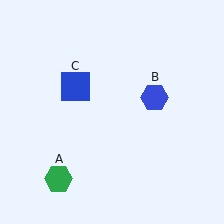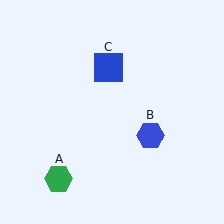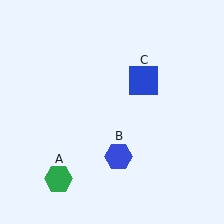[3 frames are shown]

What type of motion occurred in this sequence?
The blue hexagon (object B), blue square (object C) rotated clockwise around the center of the scene.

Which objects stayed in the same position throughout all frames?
Green hexagon (object A) remained stationary.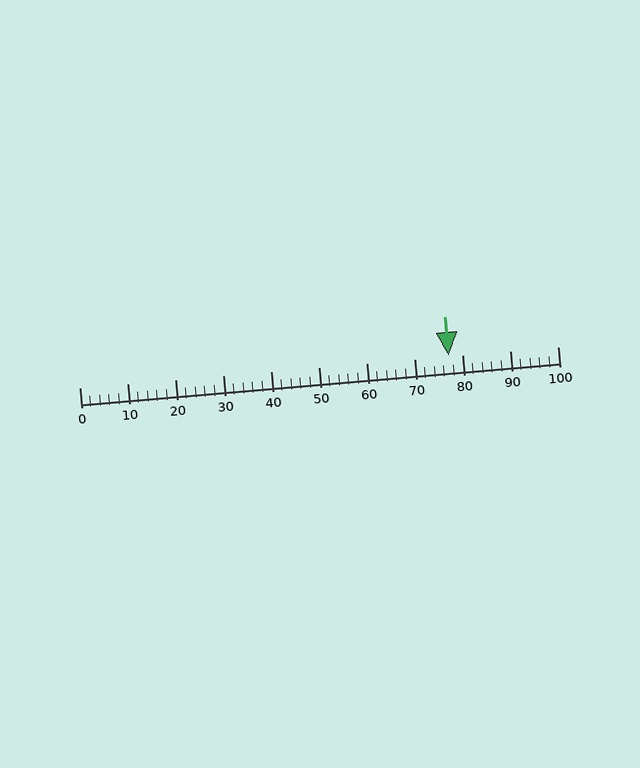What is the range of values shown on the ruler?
The ruler shows values from 0 to 100.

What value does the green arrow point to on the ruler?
The green arrow points to approximately 77.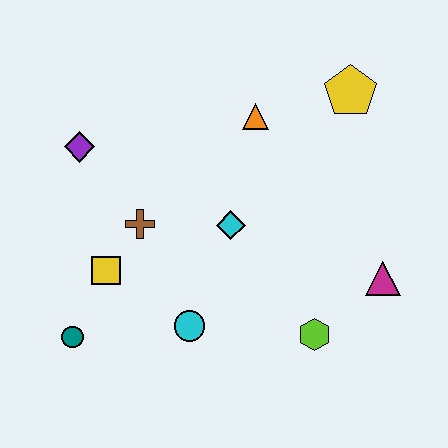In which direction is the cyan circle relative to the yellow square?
The cyan circle is to the right of the yellow square.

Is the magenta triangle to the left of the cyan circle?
No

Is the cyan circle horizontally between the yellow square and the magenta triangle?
Yes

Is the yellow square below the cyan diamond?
Yes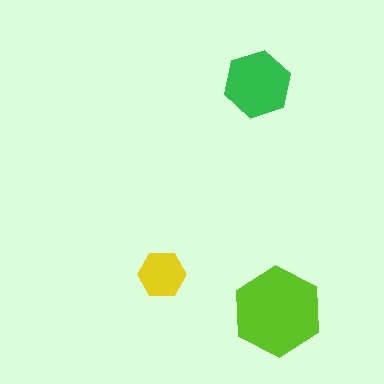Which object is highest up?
The green hexagon is topmost.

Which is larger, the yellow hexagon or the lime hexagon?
The lime one.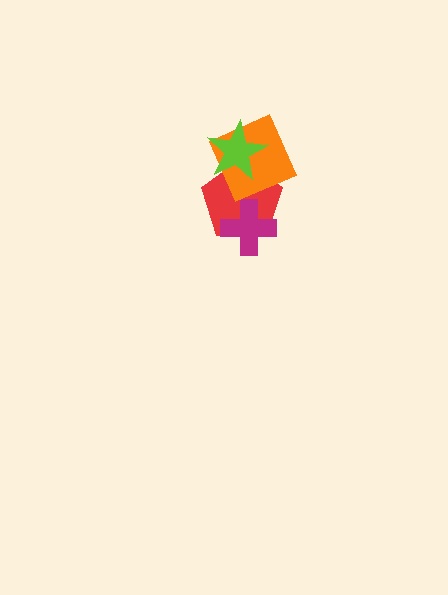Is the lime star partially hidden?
No, no other shape covers it.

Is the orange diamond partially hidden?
Yes, it is partially covered by another shape.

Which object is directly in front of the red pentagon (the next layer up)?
The magenta cross is directly in front of the red pentagon.